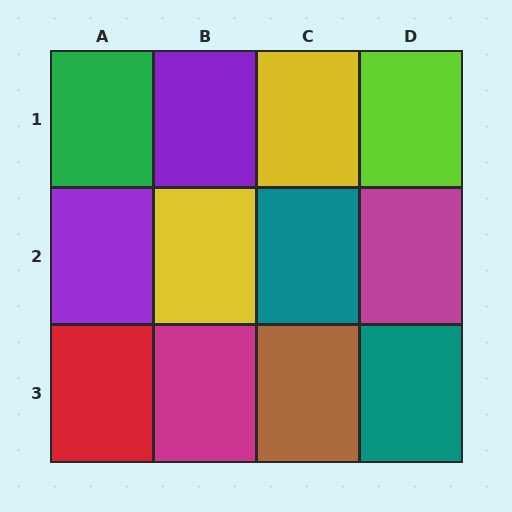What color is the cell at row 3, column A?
Red.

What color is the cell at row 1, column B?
Purple.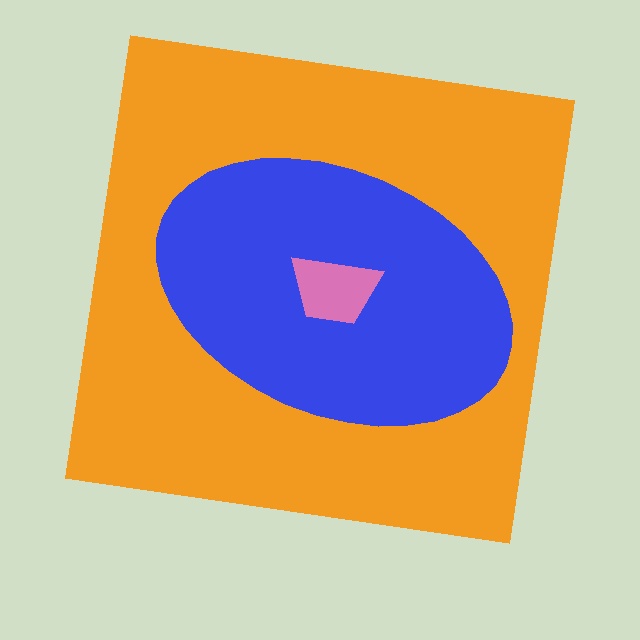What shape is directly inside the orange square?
The blue ellipse.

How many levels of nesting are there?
3.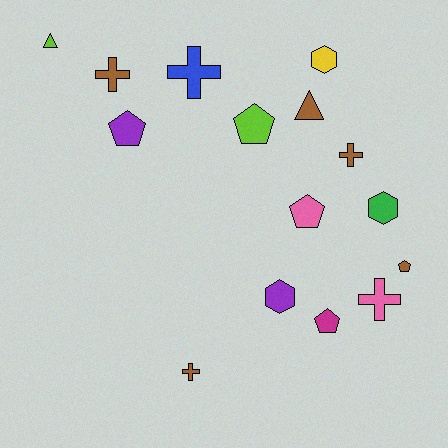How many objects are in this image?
There are 15 objects.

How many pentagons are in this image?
There are 5 pentagons.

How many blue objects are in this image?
There is 1 blue object.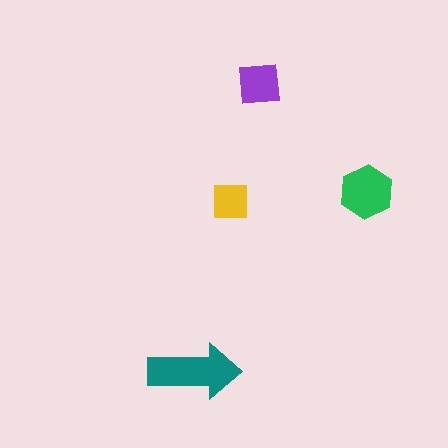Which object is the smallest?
The yellow square.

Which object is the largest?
The teal arrow.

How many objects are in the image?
There are 4 objects in the image.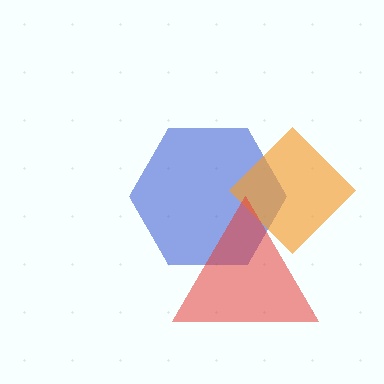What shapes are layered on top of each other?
The layered shapes are: a blue hexagon, an orange diamond, a red triangle.